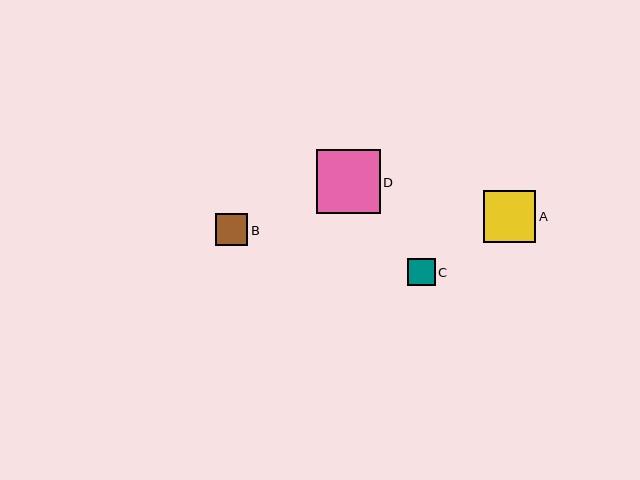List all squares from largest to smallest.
From largest to smallest: D, A, B, C.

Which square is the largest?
Square D is the largest with a size of approximately 64 pixels.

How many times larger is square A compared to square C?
Square A is approximately 1.9 times the size of square C.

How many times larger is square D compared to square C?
Square D is approximately 2.3 times the size of square C.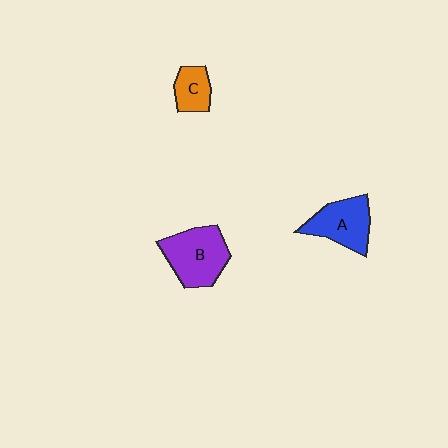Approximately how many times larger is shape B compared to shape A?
Approximately 1.2 times.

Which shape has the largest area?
Shape B (purple).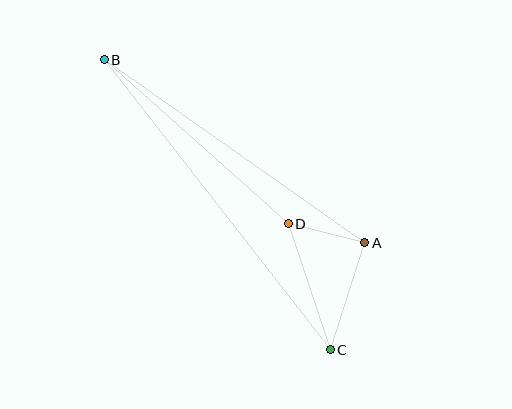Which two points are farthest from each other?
Points B and C are farthest from each other.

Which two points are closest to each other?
Points A and D are closest to each other.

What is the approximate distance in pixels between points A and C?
The distance between A and C is approximately 112 pixels.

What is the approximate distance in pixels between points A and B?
The distance between A and B is approximately 318 pixels.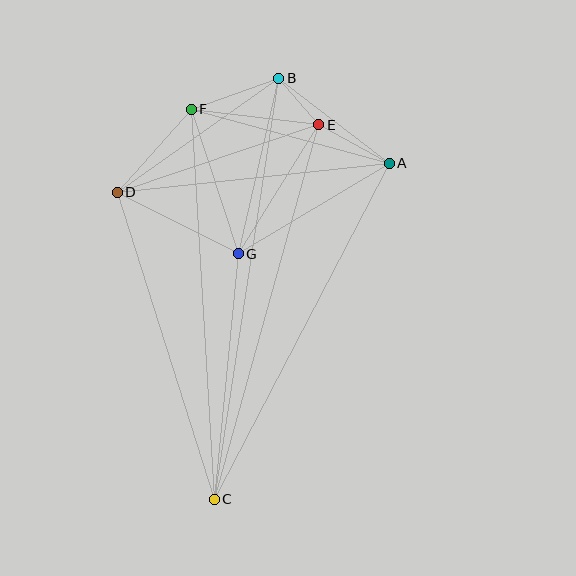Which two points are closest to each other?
Points B and E are closest to each other.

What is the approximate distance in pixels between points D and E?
The distance between D and E is approximately 212 pixels.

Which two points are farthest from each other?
Points B and C are farthest from each other.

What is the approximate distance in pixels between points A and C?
The distance between A and C is approximately 379 pixels.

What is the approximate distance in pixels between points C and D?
The distance between C and D is approximately 322 pixels.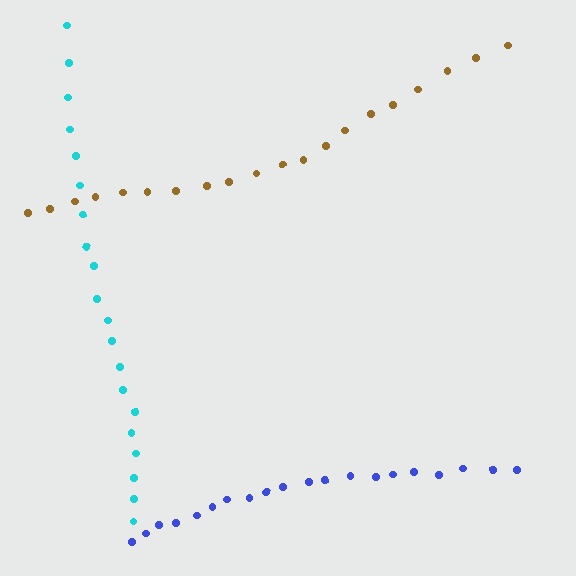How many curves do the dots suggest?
There are 3 distinct paths.